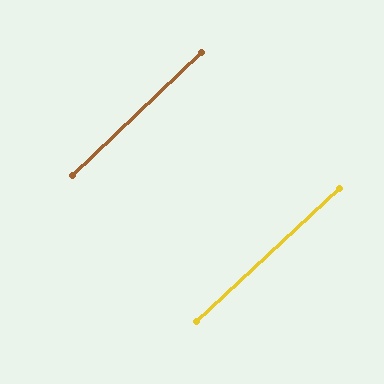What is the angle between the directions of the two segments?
Approximately 0 degrees.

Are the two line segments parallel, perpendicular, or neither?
Parallel — their directions differ by only 0.4°.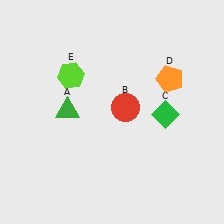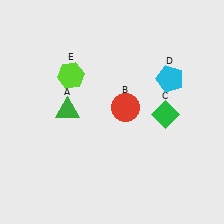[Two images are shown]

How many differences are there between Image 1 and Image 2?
There is 1 difference between the two images.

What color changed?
The pentagon (D) changed from orange in Image 1 to cyan in Image 2.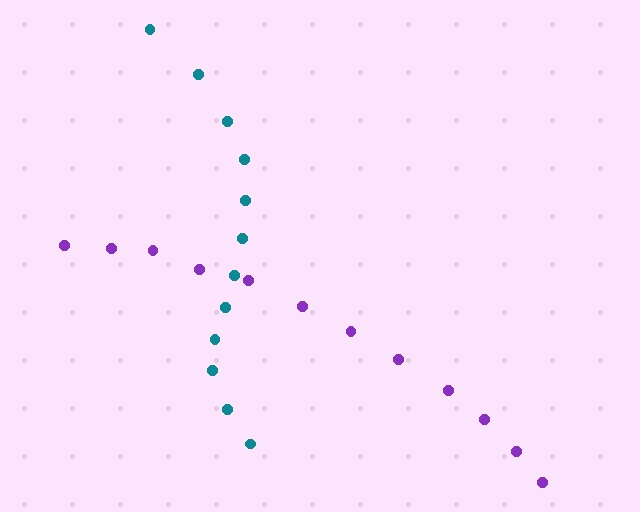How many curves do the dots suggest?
There are 2 distinct paths.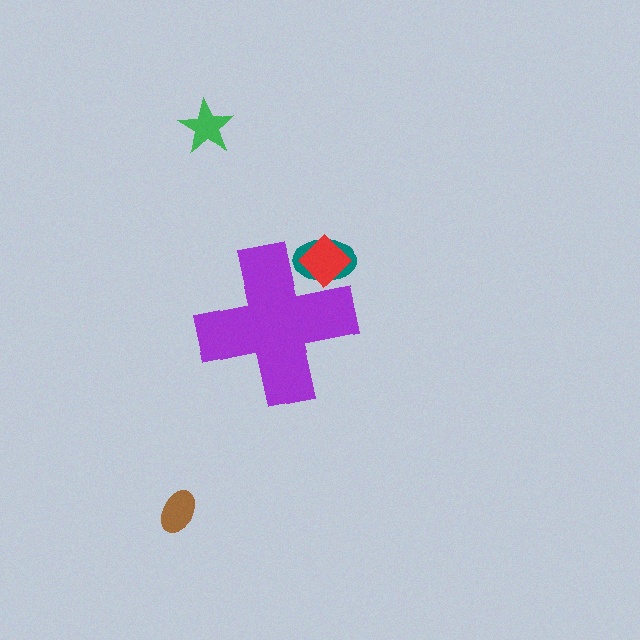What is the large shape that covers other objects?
A purple cross.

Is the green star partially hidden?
No, the green star is fully visible.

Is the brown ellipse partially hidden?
No, the brown ellipse is fully visible.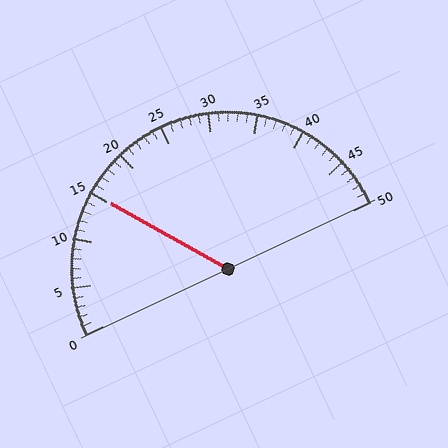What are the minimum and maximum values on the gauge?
The gauge ranges from 0 to 50.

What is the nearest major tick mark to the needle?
The nearest major tick mark is 15.